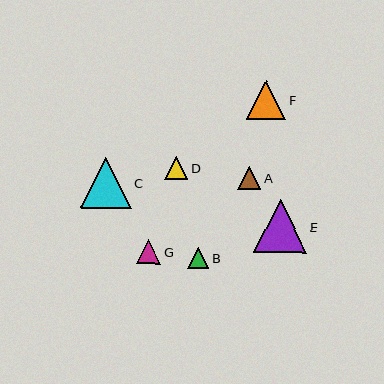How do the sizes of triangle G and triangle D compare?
Triangle G and triangle D are approximately the same size.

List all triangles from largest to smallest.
From largest to smallest: E, C, F, G, A, D, B.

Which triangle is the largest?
Triangle E is the largest with a size of approximately 53 pixels.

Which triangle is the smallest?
Triangle B is the smallest with a size of approximately 21 pixels.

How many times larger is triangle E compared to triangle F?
Triangle E is approximately 1.3 times the size of triangle F.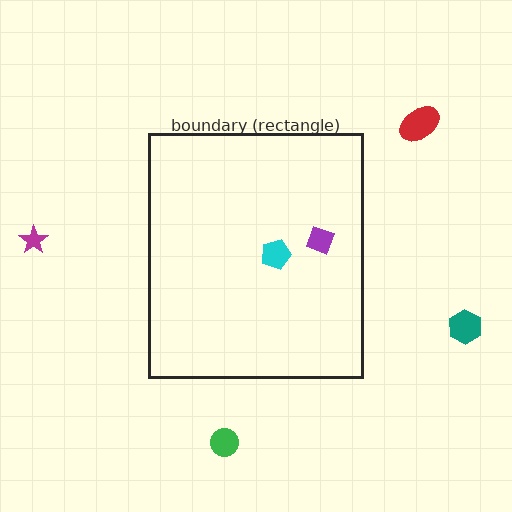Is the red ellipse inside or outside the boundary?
Outside.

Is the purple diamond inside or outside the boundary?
Inside.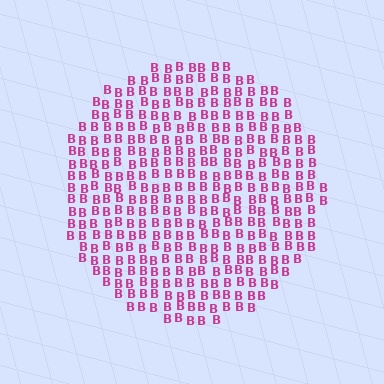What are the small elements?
The small elements are letter B's.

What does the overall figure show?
The overall figure shows a circle.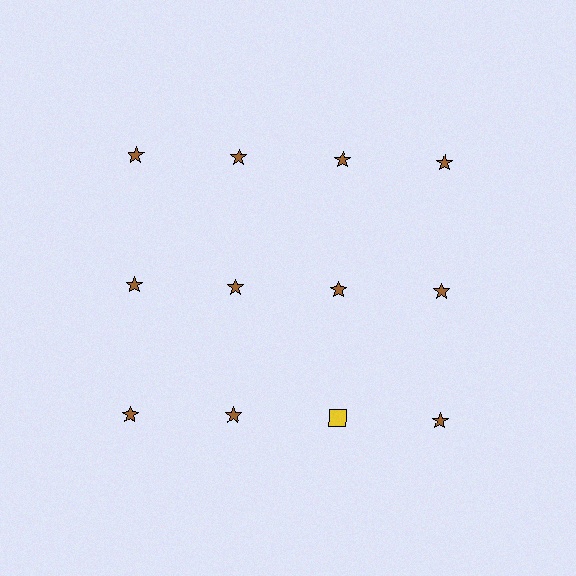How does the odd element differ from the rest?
It differs in both color (yellow instead of brown) and shape (square instead of star).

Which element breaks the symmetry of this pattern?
The yellow square in the third row, center column breaks the symmetry. All other shapes are brown stars.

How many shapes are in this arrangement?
There are 12 shapes arranged in a grid pattern.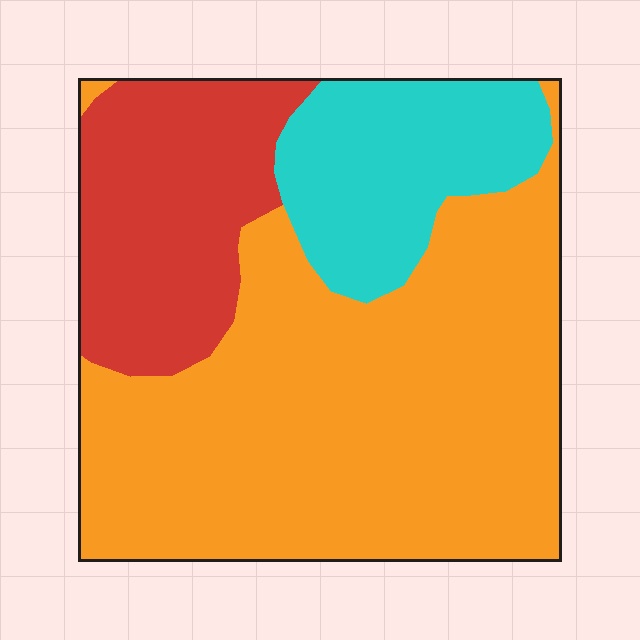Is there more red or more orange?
Orange.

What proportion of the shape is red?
Red takes up between a sixth and a third of the shape.